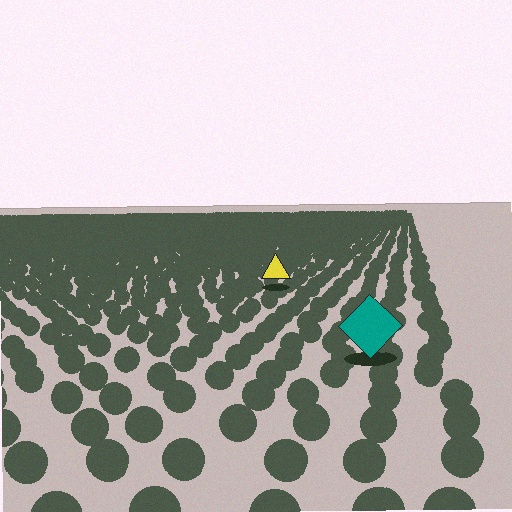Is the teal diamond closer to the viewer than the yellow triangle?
Yes. The teal diamond is closer — you can tell from the texture gradient: the ground texture is coarser near it.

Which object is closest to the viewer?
The teal diamond is closest. The texture marks near it are larger and more spread out.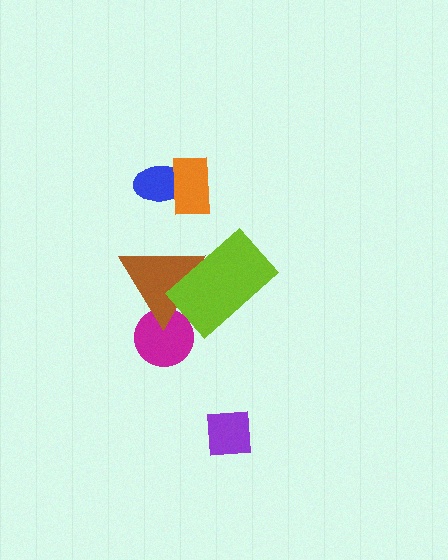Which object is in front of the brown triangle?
The lime rectangle is in front of the brown triangle.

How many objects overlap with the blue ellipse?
1 object overlaps with the blue ellipse.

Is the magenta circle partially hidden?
Yes, it is partially covered by another shape.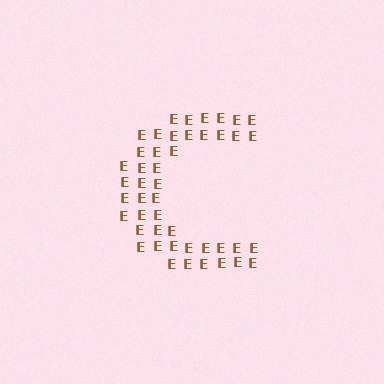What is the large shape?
The large shape is the letter C.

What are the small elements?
The small elements are letter E's.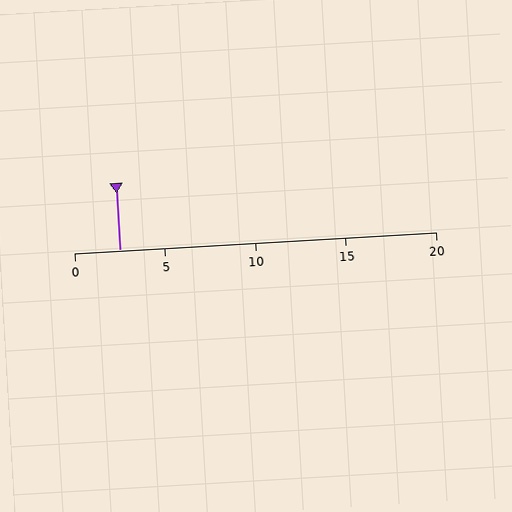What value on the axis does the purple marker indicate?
The marker indicates approximately 2.5.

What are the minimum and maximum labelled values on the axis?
The axis runs from 0 to 20.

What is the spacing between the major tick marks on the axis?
The major ticks are spaced 5 apart.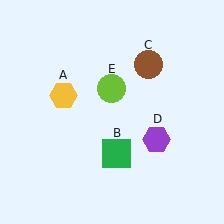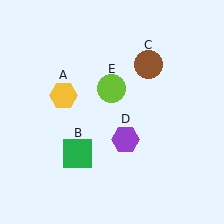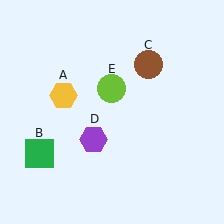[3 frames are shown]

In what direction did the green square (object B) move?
The green square (object B) moved left.